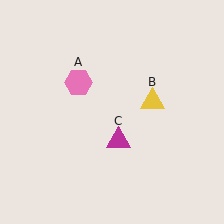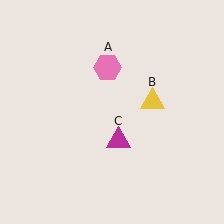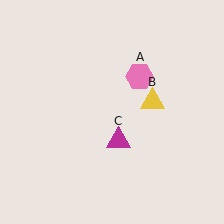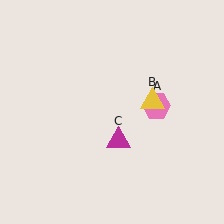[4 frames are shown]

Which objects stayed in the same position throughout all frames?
Yellow triangle (object B) and magenta triangle (object C) remained stationary.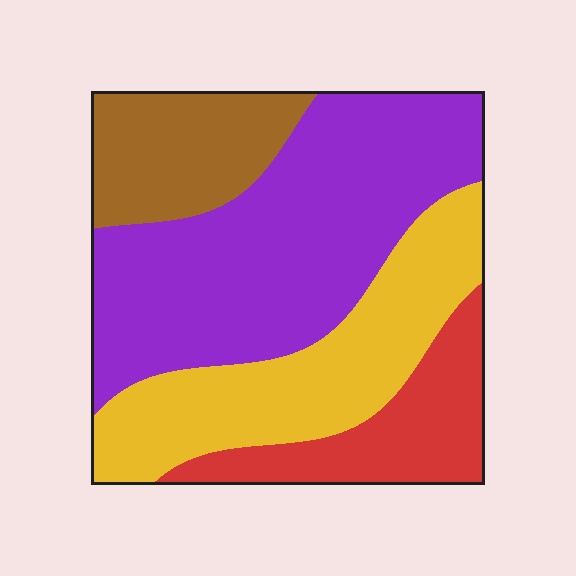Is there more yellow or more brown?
Yellow.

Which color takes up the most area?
Purple, at roughly 45%.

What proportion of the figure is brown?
Brown covers 15% of the figure.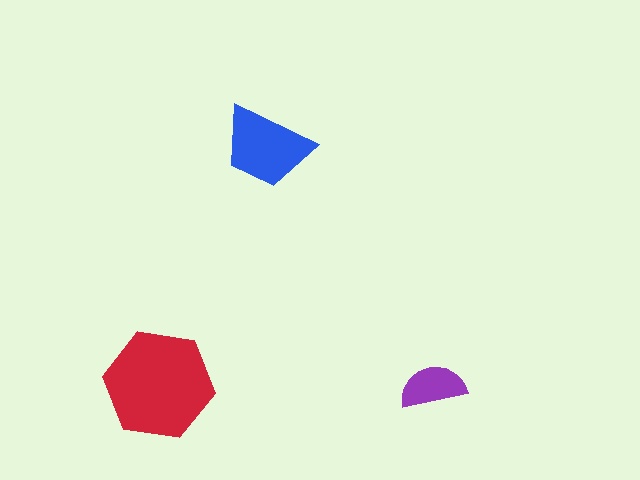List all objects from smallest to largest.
The purple semicircle, the blue trapezoid, the red hexagon.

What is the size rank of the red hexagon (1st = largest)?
1st.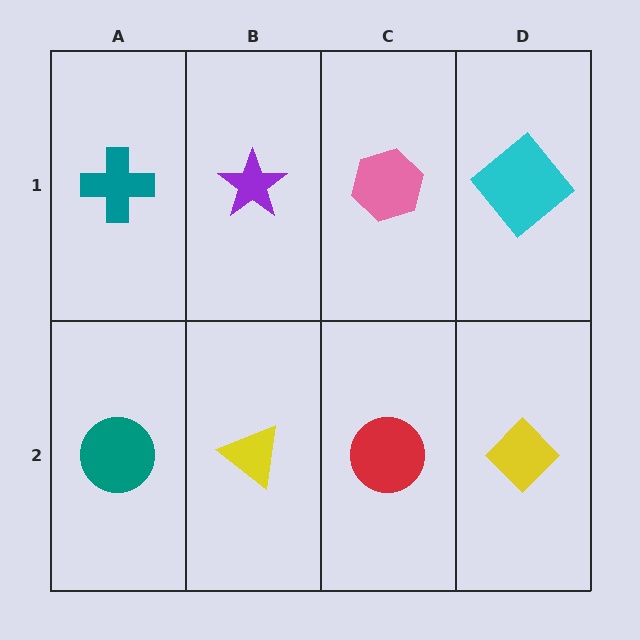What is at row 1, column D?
A cyan diamond.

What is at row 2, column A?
A teal circle.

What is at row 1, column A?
A teal cross.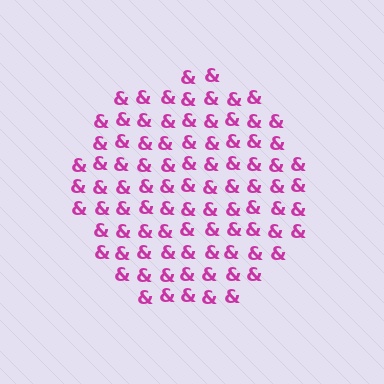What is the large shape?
The large shape is a circle.